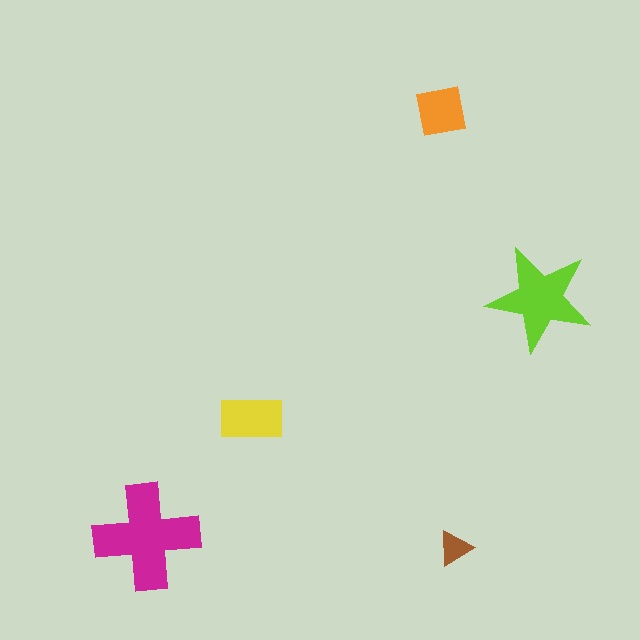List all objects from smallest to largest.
The brown triangle, the orange square, the yellow rectangle, the lime star, the magenta cross.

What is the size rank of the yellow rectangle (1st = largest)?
3rd.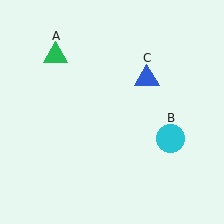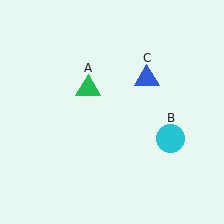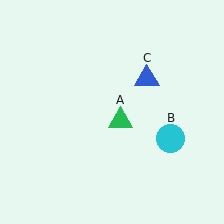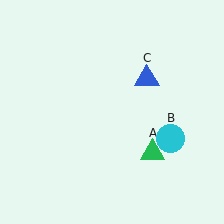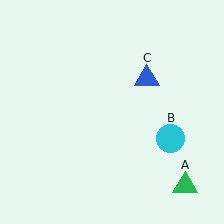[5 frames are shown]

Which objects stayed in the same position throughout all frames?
Cyan circle (object B) and blue triangle (object C) remained stationary.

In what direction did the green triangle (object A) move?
The green triangle (object A) moved down and to the right.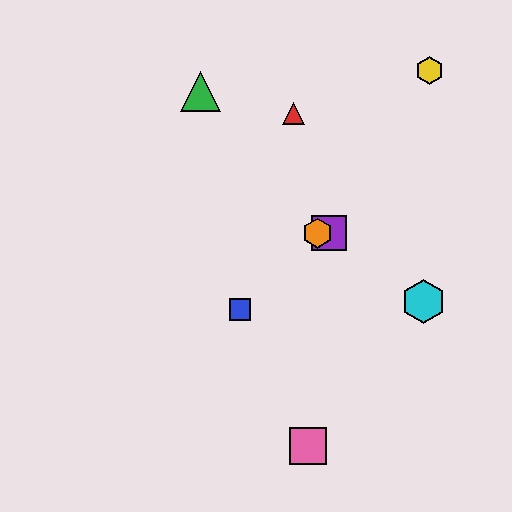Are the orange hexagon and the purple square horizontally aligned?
Yes, both are at y≈233.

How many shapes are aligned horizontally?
2 shapes (the purple square, the orange hexagon) are aligned horizontally.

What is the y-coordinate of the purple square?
The purple square is at y≈233.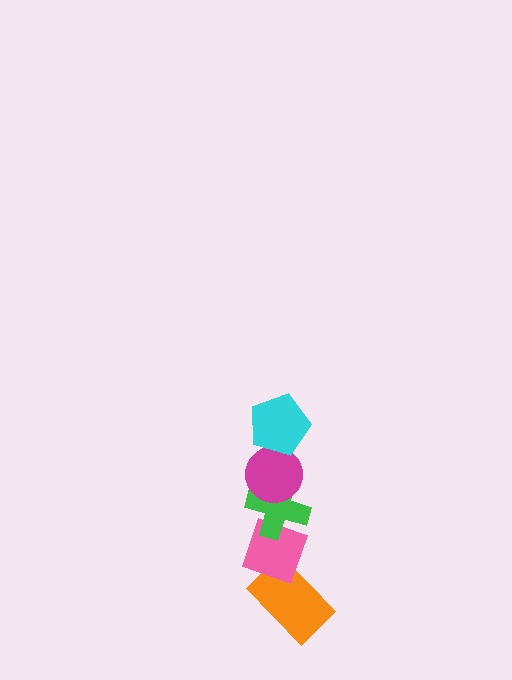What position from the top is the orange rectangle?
The orange rectangle is 5th from the top.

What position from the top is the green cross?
The green cross is 3rd from the top.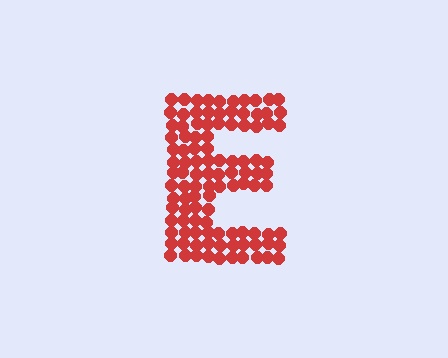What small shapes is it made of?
It is made of small circles.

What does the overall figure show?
The overall figure shows the letter E.